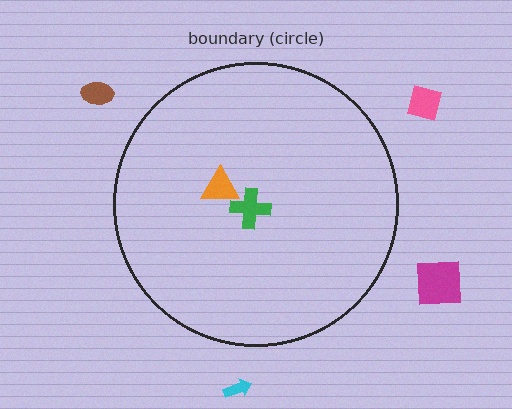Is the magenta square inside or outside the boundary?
Outside.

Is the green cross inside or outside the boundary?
Inside.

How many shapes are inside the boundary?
2 inside, 4 outside.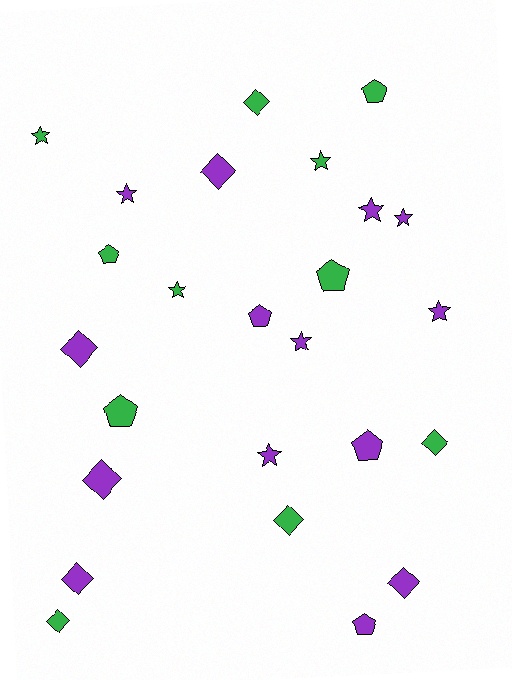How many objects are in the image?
There are 25 objects.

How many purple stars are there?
There are 6 purple stars.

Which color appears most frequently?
Purple, with 14 objects.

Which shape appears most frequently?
Diamond, with 9 objects.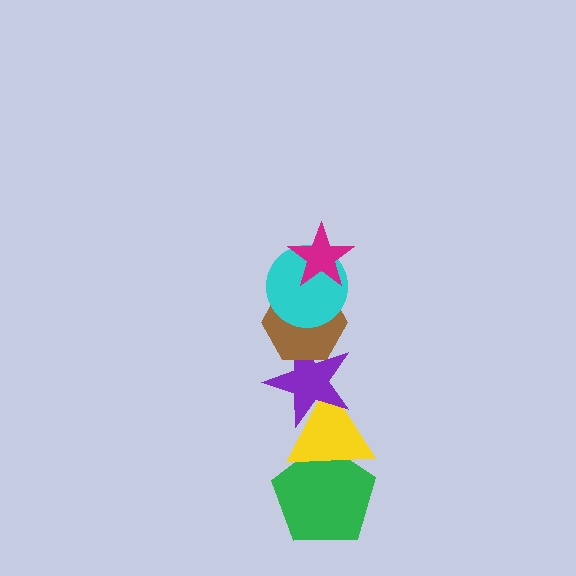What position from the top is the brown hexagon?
The brown hexagon is 3rd from the top.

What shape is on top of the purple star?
The brown hexagon is on top of the purple star.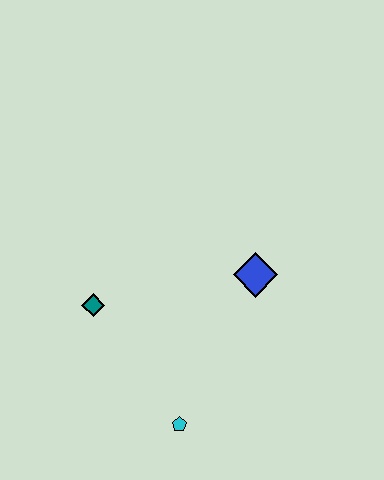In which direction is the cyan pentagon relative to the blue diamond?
The cyan pentagon is below the blue diamond.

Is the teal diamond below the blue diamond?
Yes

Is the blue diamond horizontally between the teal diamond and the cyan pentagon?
No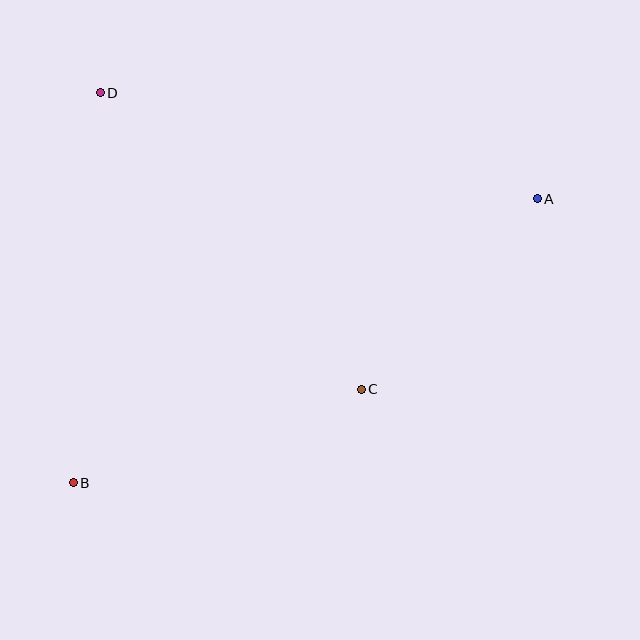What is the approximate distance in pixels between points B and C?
The distance between B and C is approximately 302 pixels.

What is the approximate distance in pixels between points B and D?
The distance between B and D is approximately 391 pixels.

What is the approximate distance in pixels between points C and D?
The distance between C and D is approximately 395 pixels.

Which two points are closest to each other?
Points A and C are closest to each other.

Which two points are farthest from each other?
Points A and B are farthest from each other.